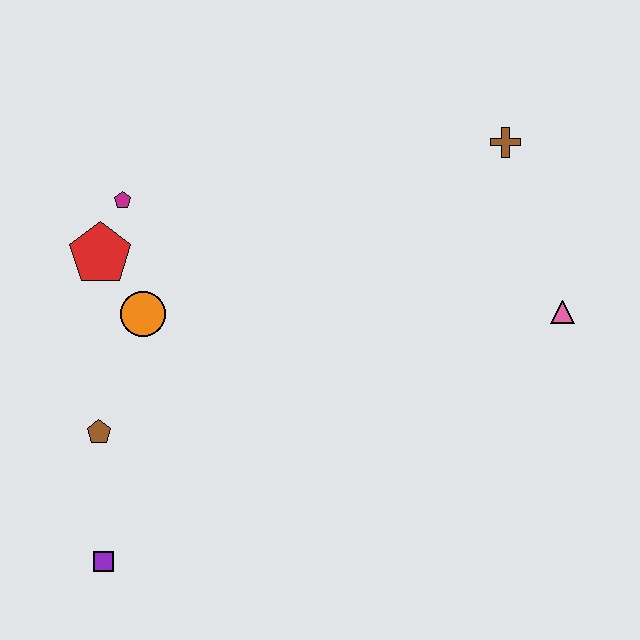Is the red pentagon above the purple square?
Yes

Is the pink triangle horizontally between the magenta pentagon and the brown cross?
No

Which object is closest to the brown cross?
The pink triangle is closest to the brown cross.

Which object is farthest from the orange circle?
The pink triangle is farthest from the orange circle.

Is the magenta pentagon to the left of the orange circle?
Yes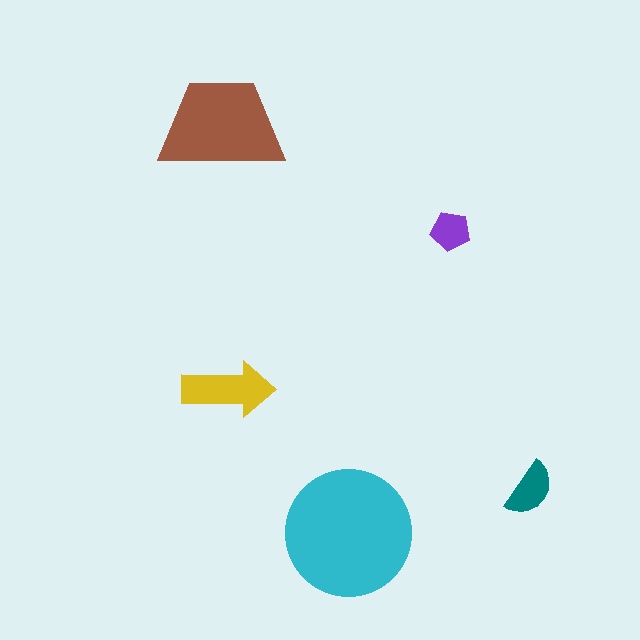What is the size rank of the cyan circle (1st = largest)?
1st.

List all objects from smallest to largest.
The purple pentagon, the teal semicircle, the yellow arrow, the brown trapezoid, the cyan circle.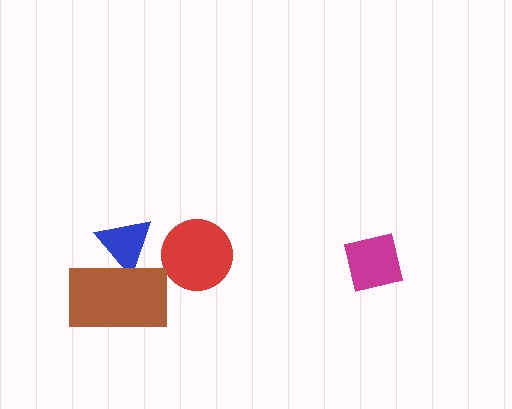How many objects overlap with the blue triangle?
1 object overlaps with the blue triangle.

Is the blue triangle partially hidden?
Yes, it is partially covered by another shape.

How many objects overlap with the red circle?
0 objects overlap with the red circle.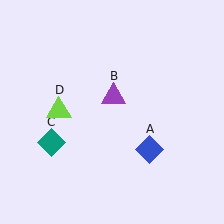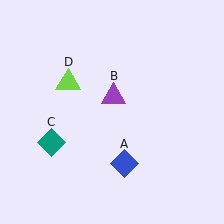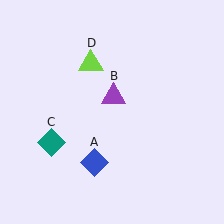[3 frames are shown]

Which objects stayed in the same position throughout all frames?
Purple triangle (object B) and teal diamond (object C) remained stationary.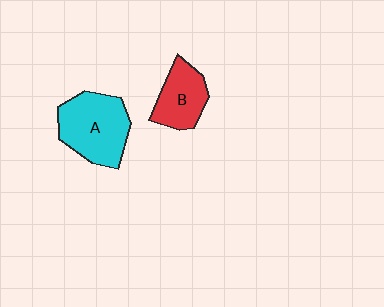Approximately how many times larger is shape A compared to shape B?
Approximately 1.5 times.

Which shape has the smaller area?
Shape B (red).